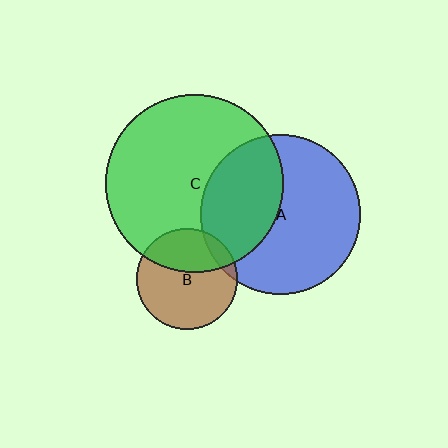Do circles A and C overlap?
Yes.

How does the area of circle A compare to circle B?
Approximately 2.5 times.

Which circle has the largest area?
Circle C (green).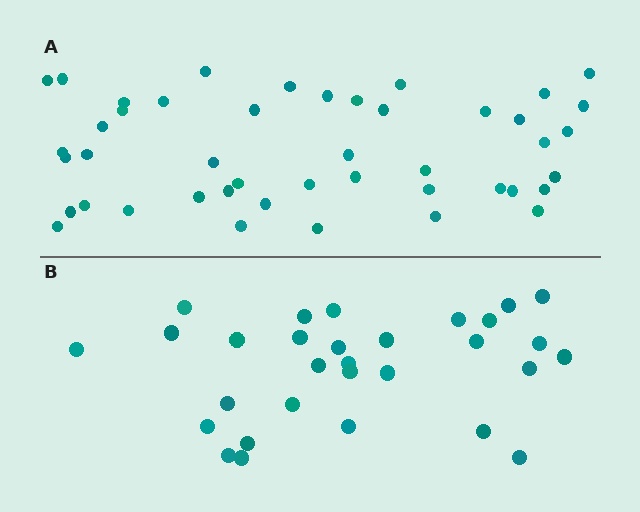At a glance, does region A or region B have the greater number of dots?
Region A (the top region) has more dots.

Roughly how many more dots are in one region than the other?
Region A has approximately 15 more dots than region B.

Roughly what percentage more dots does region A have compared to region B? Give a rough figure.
About 50% more.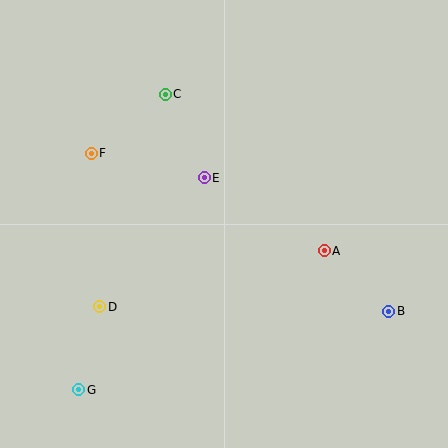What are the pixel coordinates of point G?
Point G is at (79, 390).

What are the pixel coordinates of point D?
Point D is at (100, 307).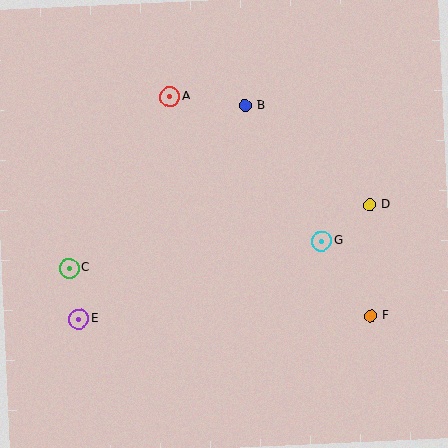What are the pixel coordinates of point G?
Point G is at (321, 241).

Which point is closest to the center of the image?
Point G at (321, 241) is closest to the center.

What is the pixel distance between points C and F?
The distance between C and F is 305 pixels.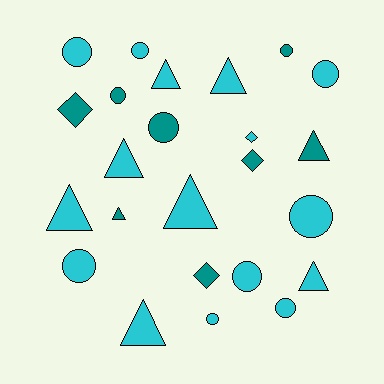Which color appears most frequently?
Cyan, with 16 objects.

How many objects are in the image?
There are 24 objects.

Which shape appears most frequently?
Circle, with 11 objects.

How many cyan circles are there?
There are 8 cyan circles.